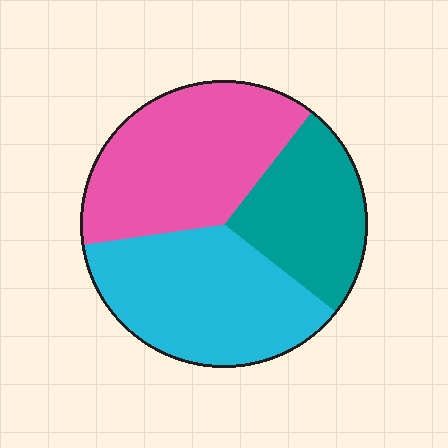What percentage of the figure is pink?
Pink takes up about three eighths (3/8) of the figure.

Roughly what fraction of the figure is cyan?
Cyan covers about 35% of the figure.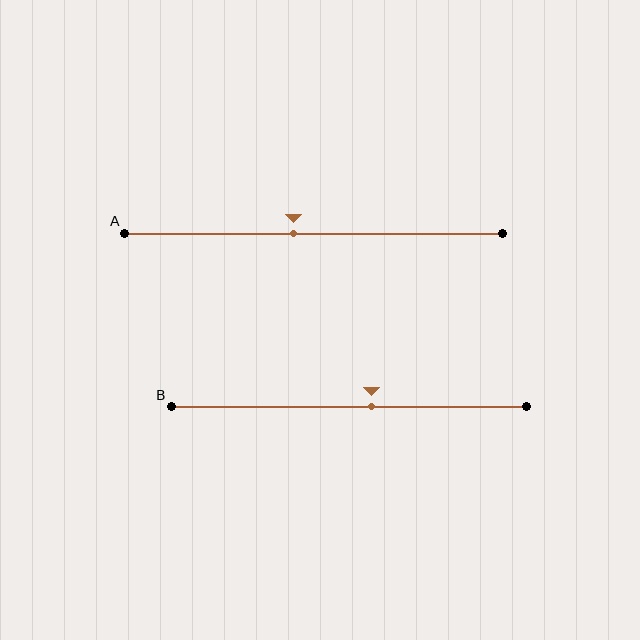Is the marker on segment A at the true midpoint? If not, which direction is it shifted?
No, the marker on segment A is shifted to the left by about 5% of the segment length.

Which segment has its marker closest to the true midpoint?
Segment A has its marker closest to the true midpoint.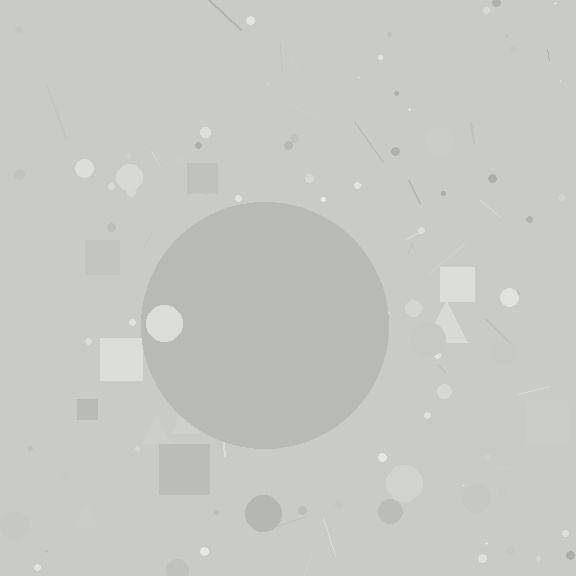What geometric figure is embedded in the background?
A circle is embedded in the background.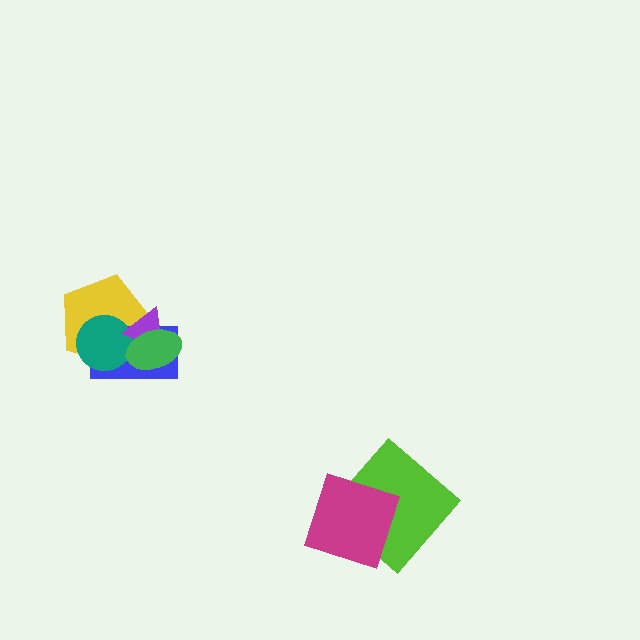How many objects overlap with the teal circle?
4 objects overlap with the teal circle.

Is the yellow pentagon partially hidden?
Yes, it is partially covered by another shape.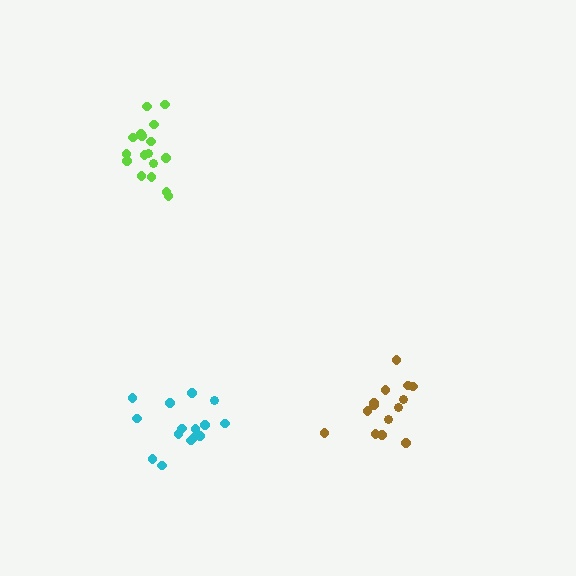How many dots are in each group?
Group 1: 14 dots, Group 2: 15 dots, Group 3: 17 dots (46 total).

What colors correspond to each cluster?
The clusters are colored: brown, cyan, lime.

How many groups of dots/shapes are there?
There are 3 groups.